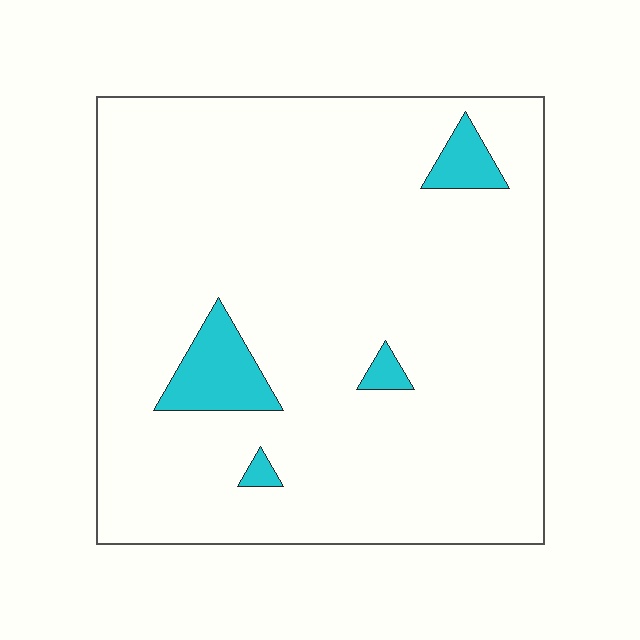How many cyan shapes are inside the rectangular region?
4.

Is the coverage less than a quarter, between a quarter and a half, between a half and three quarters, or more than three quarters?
Less than a quarter.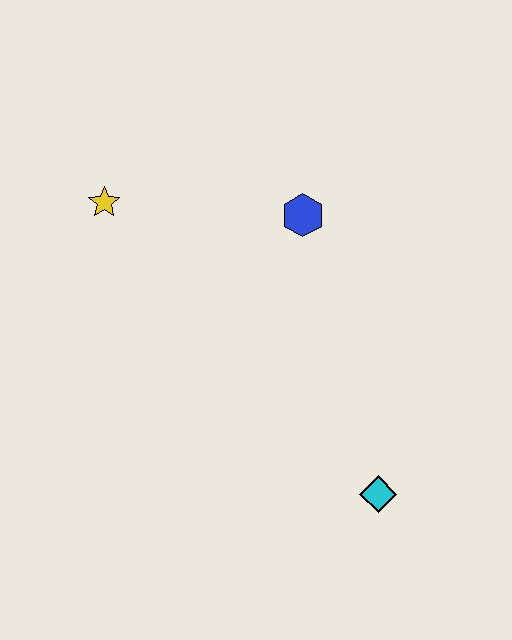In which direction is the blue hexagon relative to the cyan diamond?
The blue hexagon is above the cyan diamond.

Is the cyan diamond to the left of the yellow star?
No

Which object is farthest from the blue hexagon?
The cyan diamond is farthest from the blue hexagon.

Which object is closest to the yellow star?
The blue hexagon is closest to the yellow star.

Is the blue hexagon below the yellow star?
Yes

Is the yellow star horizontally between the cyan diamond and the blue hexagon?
No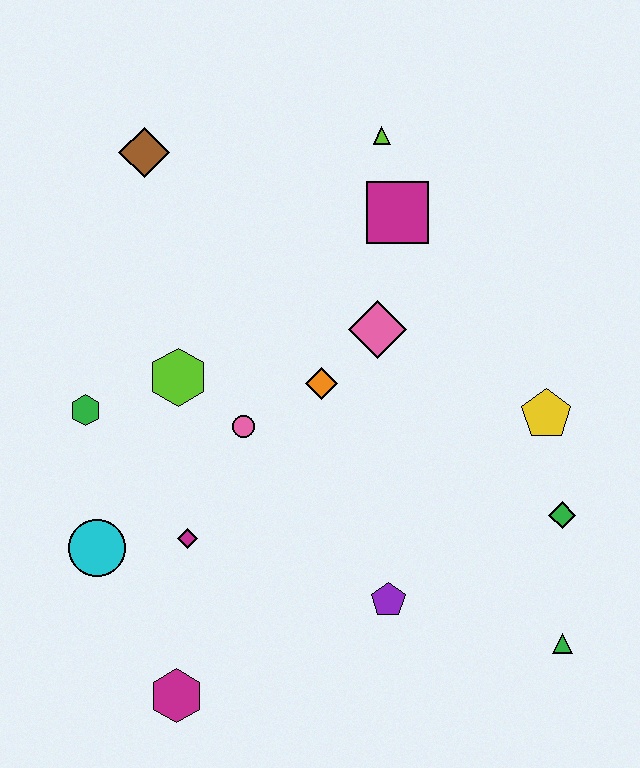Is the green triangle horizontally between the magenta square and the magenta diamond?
No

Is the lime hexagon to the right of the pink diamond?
No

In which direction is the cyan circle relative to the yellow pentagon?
The cyan circle is to the left of the yellow pentagon.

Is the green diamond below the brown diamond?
Yes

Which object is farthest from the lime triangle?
The magenta hexagon is farthest from the lime triangle.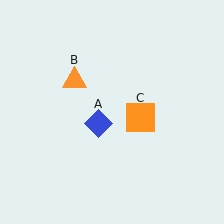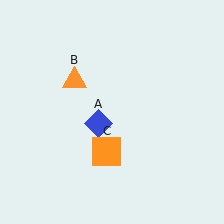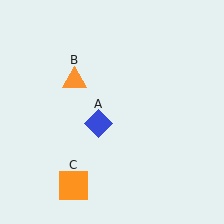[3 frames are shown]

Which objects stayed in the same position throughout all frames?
Blue diamond (object A) and orange triangle (object B) remained stationary.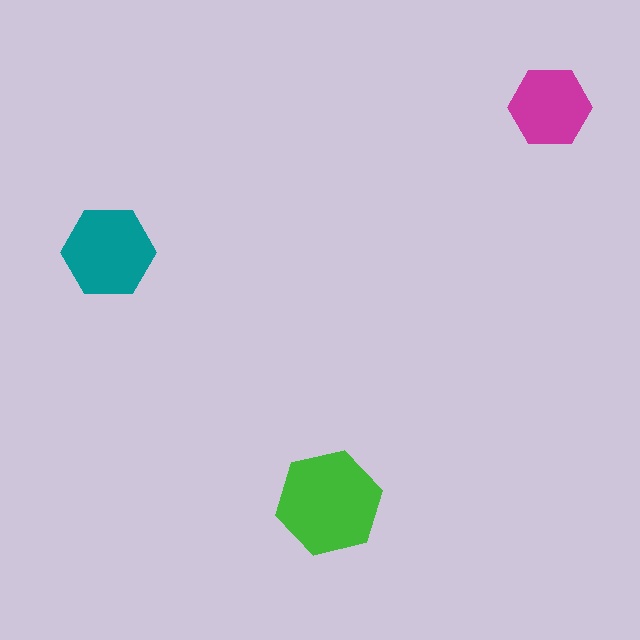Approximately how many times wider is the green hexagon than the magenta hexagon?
About 1.5 times wider.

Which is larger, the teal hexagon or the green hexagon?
The green one.